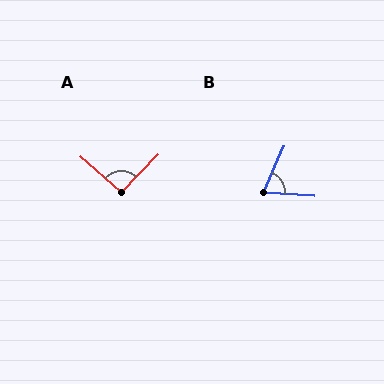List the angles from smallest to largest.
B (70°), A (93°).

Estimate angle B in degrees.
Approximately 70 degrees.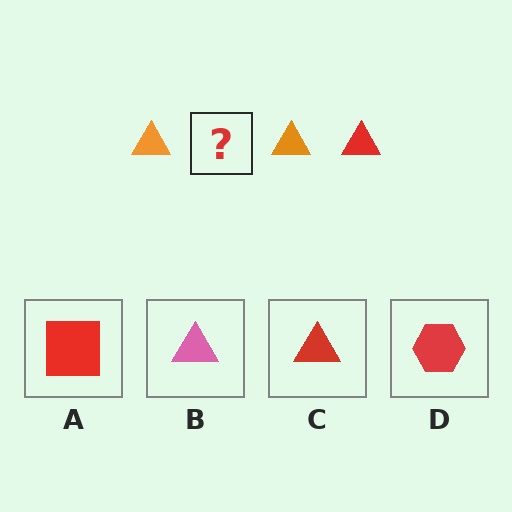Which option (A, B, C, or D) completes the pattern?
C.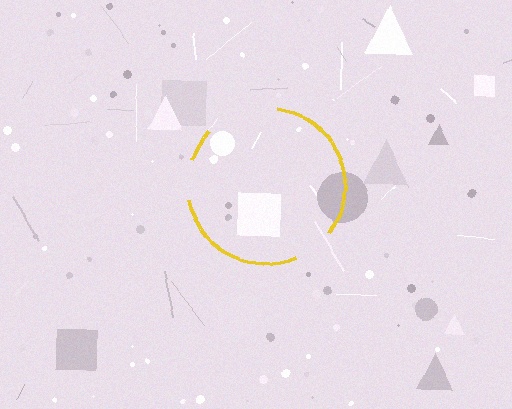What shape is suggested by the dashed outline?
The dashed outline suggests a circle.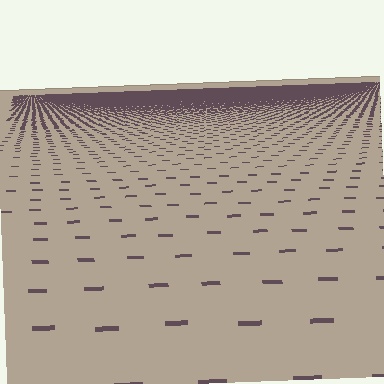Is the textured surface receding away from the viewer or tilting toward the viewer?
The surface is receding away from the viewer. Texture elements get smaller and denser toward the top.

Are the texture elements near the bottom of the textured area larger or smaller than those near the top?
Larger. Near the bottom, elements are closer to the viewer and appear at a bigger on-screen size.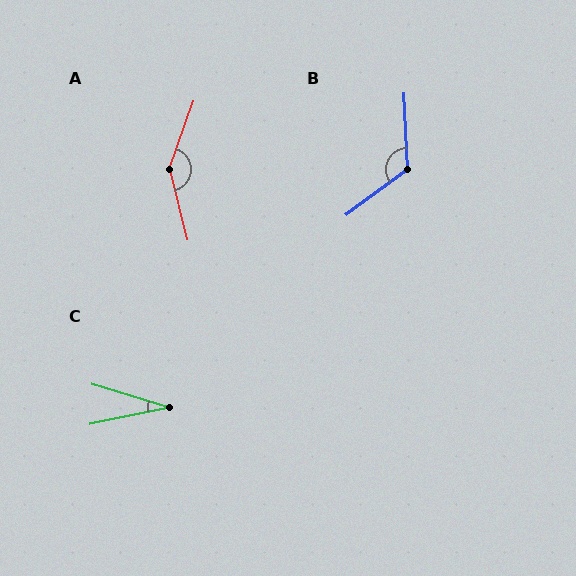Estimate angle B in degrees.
Approximately 123 degrees.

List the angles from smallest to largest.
C (28°), B (123°), A (147°).